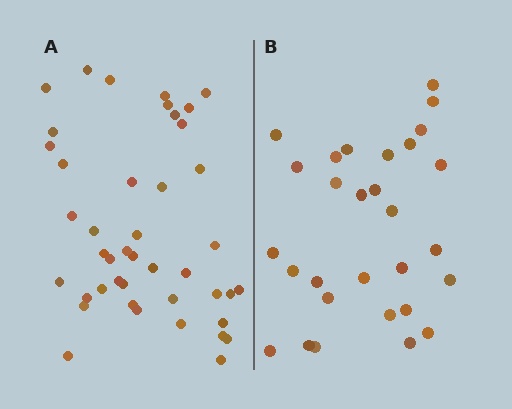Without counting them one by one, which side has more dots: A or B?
Region A (the left region) has more dots.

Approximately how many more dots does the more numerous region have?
Region A has approximately 15 more dots than region B.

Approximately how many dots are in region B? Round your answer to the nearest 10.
About 30 dots. (The exact count is 29, which rounds to 30.)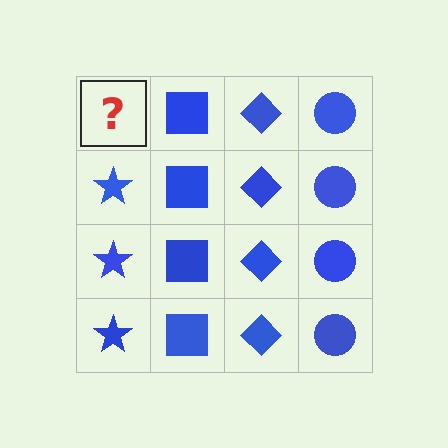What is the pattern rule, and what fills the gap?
The rule is that each column has a consistent shape. The gap should be filled with a blue star.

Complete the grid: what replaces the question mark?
The question mark should be replaced with a blue star.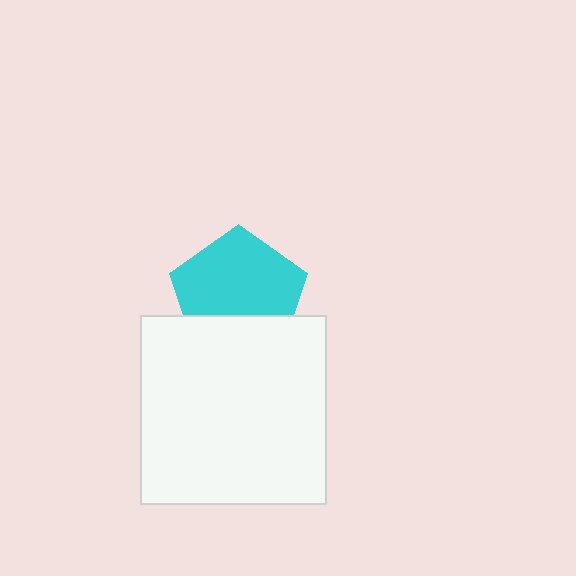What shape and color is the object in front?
The object in front is a white rectangle.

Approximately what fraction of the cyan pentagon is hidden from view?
Roughly 31% of the cyan pentagon is hidden behind the white rectangle.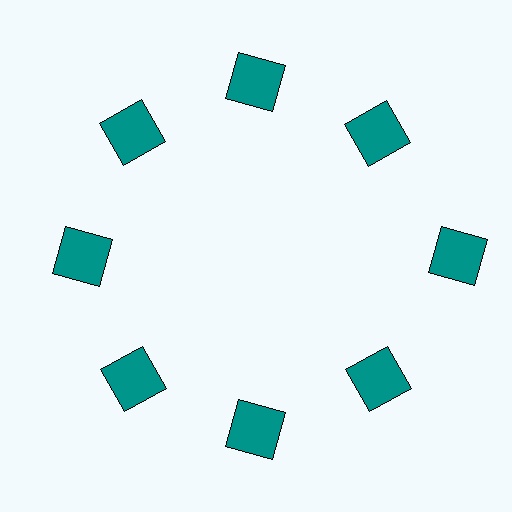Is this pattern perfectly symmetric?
No. The 8 teal squares are arranged in a ring, but one element near the 3 o'clock position is pushed outward from the center, breaking the 8-fold rotational symmetry.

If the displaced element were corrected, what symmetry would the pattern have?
It would have 8-fold rotational symmetry — the pattern would map onto itself every 45 degrees.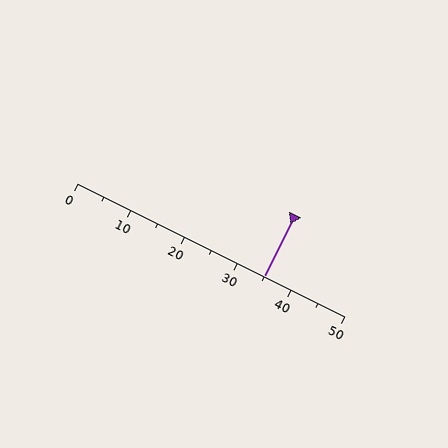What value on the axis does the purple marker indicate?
The marker indicates approximately 35.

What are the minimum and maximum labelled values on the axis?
The axis runs from 0 to 50.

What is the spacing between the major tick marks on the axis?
The major ticks are spaced 10 apart.